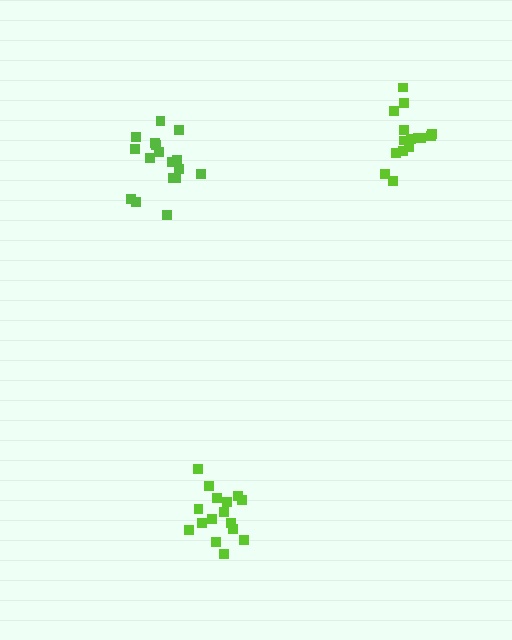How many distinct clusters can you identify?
There are 3 distinct clusters.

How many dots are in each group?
Group 1: 16 dots, Group 2: 17 dots, Group 3: 15 dots (48 total).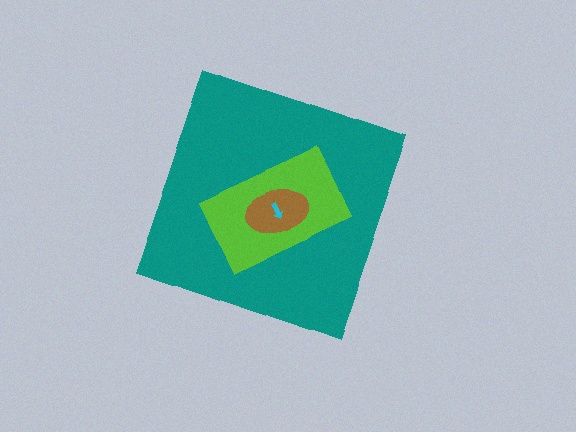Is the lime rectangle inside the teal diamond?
Yes.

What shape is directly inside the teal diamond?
The lime rectangle.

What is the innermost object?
The cyan arrow.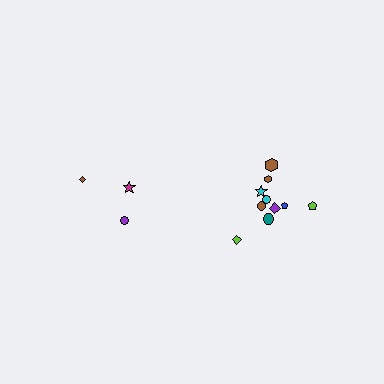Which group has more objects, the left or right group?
The right group.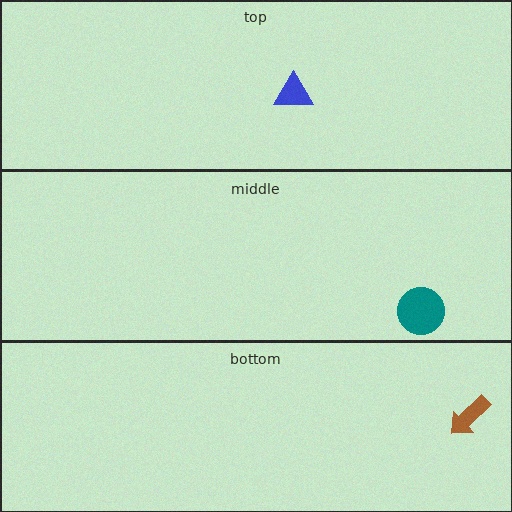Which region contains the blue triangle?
The top region.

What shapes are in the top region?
The blue triangle.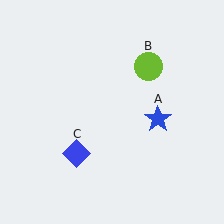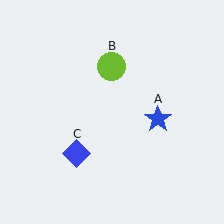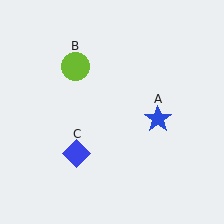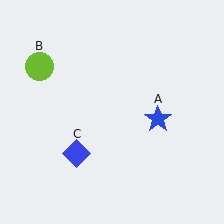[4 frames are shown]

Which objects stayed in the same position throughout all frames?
Blue star (object A) and blue diamond (object C) remained stationary.